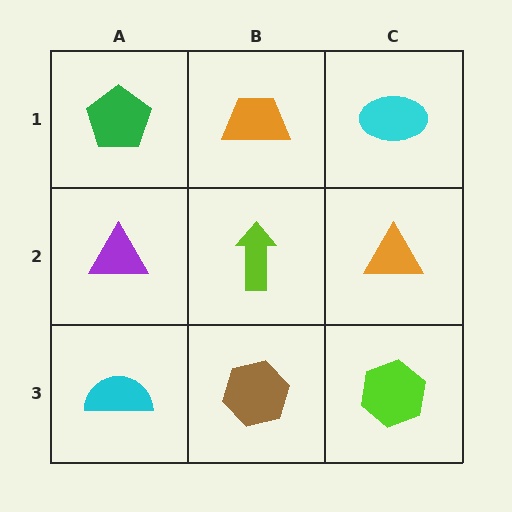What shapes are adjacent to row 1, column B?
A lime arrow (row 2, column B), a green pentagon (row 1, column A), a cyan ellipse (row 1, column C).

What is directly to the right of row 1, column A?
An orange trapezoid.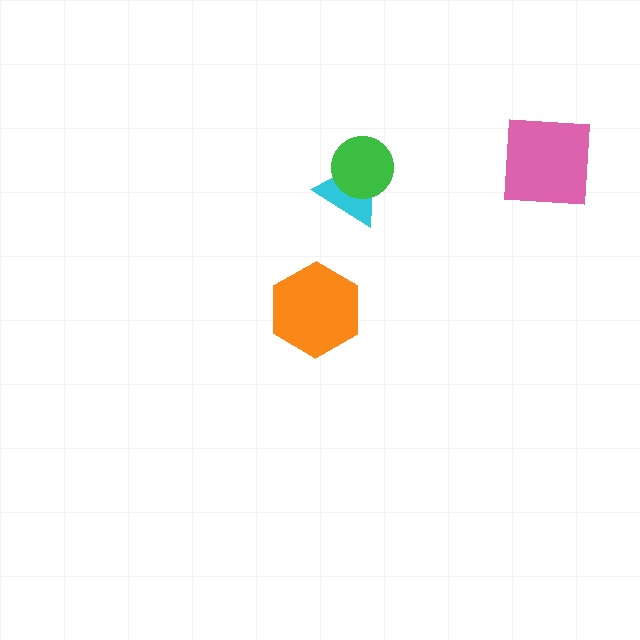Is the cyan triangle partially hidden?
Yes, it is partially covered by another shape.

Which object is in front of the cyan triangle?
The green circle is in front of the cyan triangle.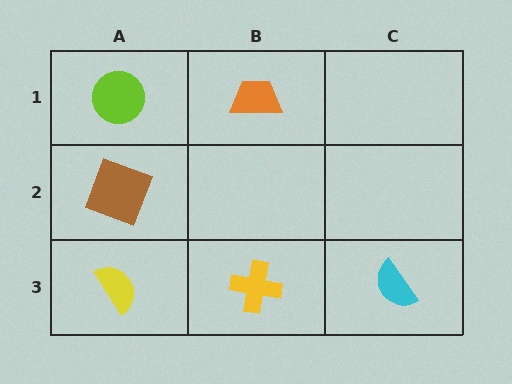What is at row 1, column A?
A lime circle.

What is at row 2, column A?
A brown square.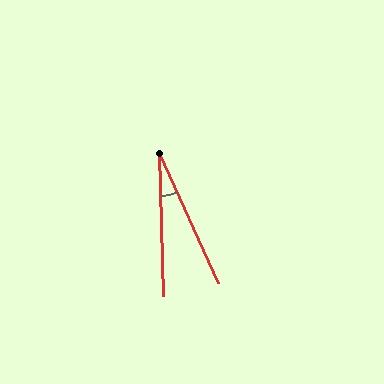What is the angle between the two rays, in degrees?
Approximately 23 degrees.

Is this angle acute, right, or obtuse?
It is acute.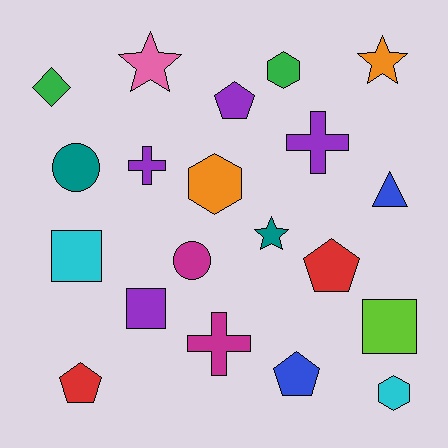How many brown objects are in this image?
There are no brown objects.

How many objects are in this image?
There are 20 objects.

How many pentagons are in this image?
There are 4 pentagons.